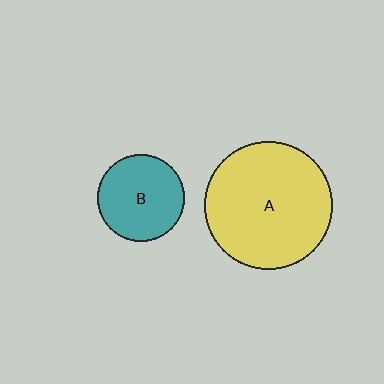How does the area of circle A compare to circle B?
Approximately 2.1 times.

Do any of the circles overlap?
No, none of the circles overlap.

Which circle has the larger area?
Circle A (yellow).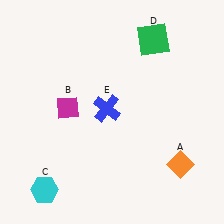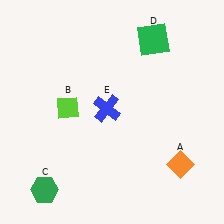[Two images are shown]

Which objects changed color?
B changed from magenta to lime. C changed from cyan to green.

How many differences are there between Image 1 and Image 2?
There are 2 differences between the two images.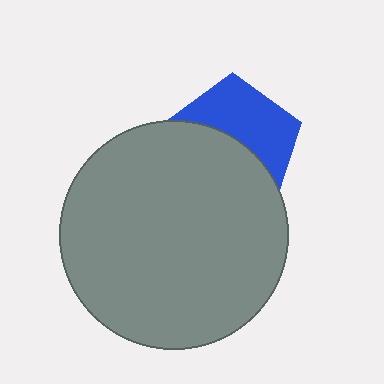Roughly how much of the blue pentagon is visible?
About half of it is visible (roughly 48%).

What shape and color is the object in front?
The object in front is a gray circle.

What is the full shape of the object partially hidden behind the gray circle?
The partially hidden object is a blue pentagon.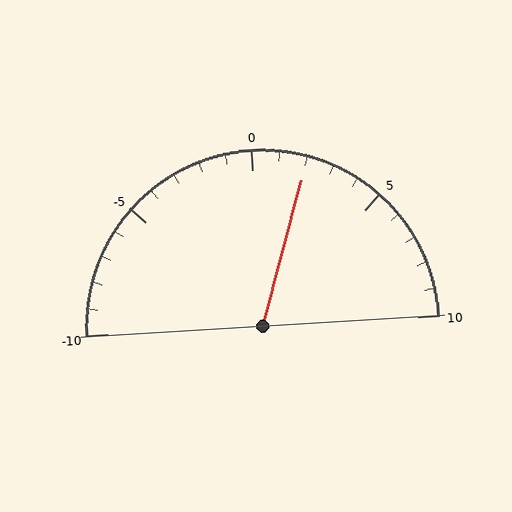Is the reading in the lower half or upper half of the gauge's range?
The reading is in the upper half of the range (-10 to 10).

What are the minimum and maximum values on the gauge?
The gauge ranges from -10 to 10.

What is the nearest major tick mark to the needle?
The nearest major tick mark is 0.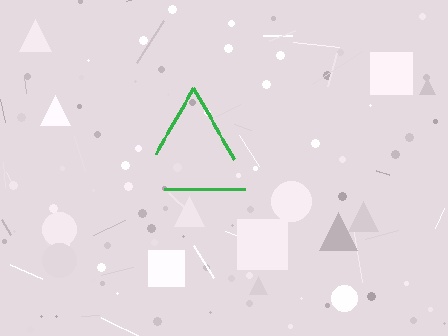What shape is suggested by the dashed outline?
The dashed outline suggests a triangle.